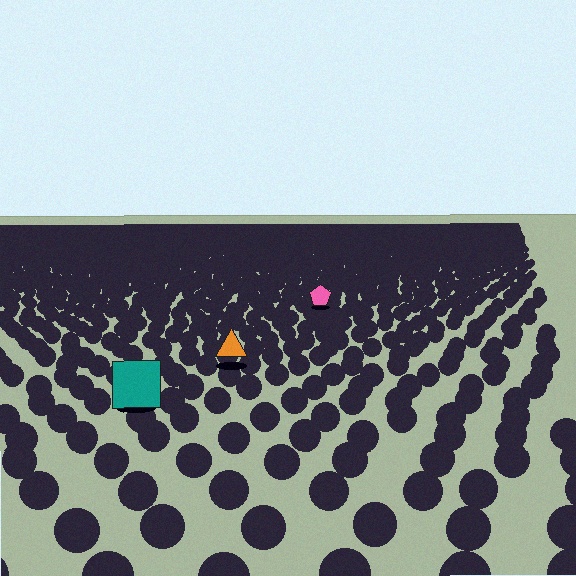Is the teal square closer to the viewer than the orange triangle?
Yes. The teal square is closer — you can tell from the texture gradient: the ground texture is coarser near it.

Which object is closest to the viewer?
The teal square is closest. The texture marks near it are larger and more spread out.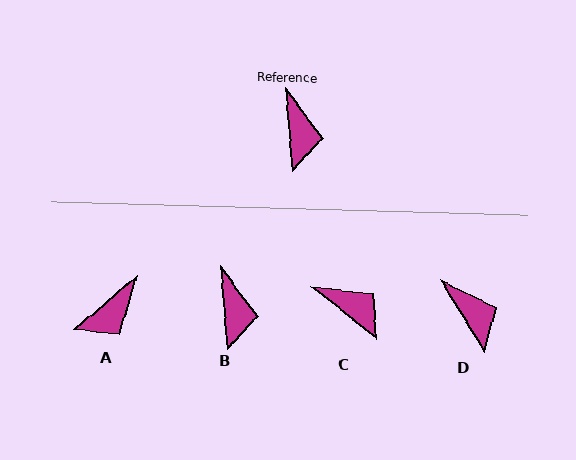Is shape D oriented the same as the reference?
No, it is off by about 27 degrees.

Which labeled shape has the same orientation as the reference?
B.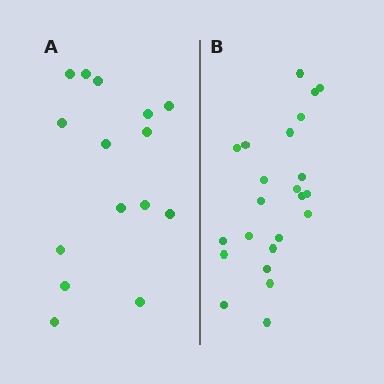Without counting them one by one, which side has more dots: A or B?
Region B (the right region) has more dots.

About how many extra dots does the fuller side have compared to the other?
Region B has roughly 8 or so more dots than region A.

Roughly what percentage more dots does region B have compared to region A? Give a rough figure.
About 55% more.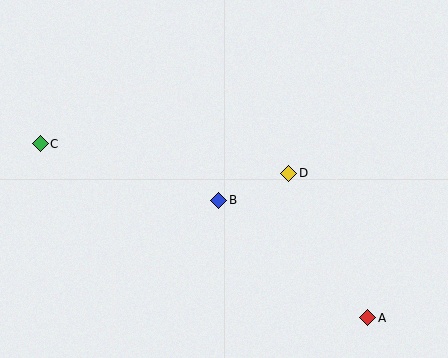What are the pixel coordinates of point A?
Point A is at (368, 318).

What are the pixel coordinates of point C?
Point C is at (40, 144).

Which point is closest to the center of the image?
Point B at (219, 200) is closest to the center.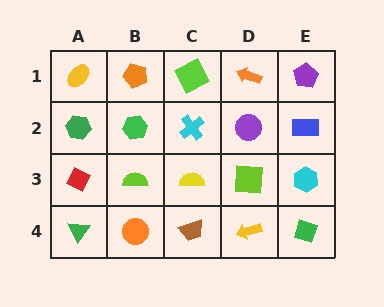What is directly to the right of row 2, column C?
A purple circle.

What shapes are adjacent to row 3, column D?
A purple circle (row 2, column D), a yellow arrow (row 4, column D), a yellow semicircle (row 3, column C), a cyan hexagon (row 3, column E).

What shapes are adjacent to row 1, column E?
A blue rectangle (row 2, column E), an orange arrow (row 1, column D).